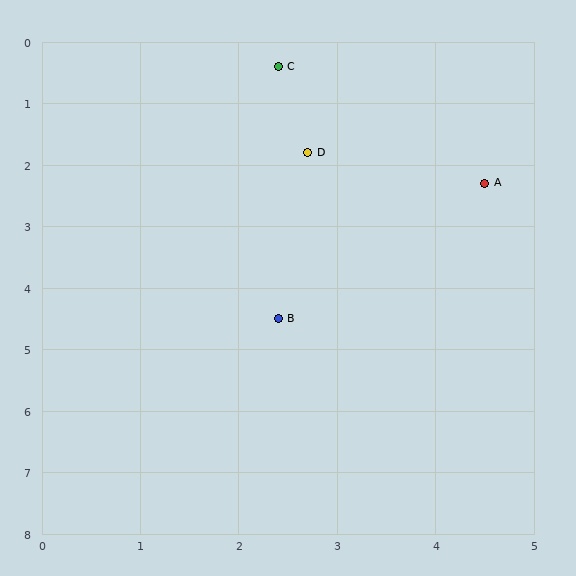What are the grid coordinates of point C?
Point C is at approximately (2.4, 0.4).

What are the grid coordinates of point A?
Point A is at approximately (4.5, 2.3).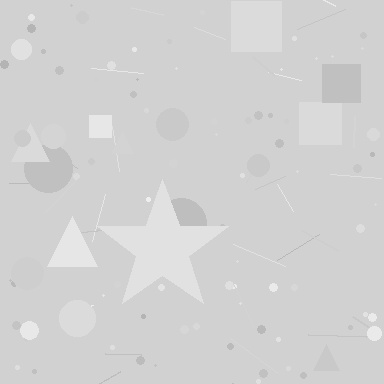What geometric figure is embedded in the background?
A star is embedded in the background.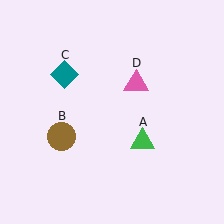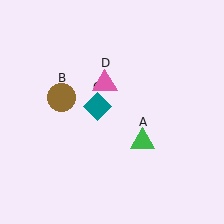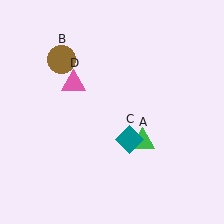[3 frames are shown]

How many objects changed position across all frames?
3 objects changed position: brown circle (object B), teal diamond (object C), pink triangle (object D).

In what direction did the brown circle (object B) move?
The brown circle (object B) moved up.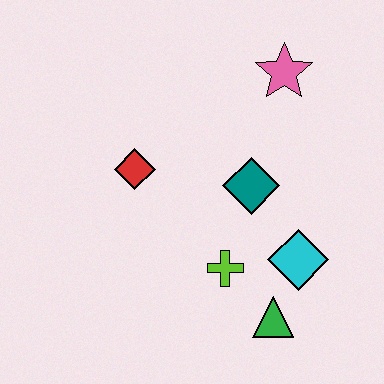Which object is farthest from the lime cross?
The pink star is farthest from the lime cross.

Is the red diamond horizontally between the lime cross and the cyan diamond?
No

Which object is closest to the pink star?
The teal diamond is closest to the pink star.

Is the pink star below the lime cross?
No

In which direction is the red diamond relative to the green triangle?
The red diamond is above the green triangle.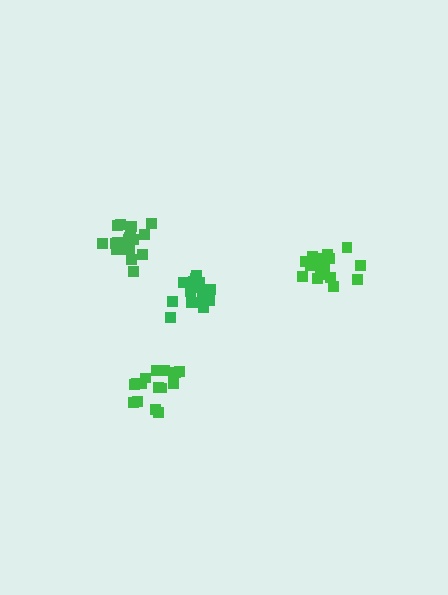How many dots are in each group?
Group 1: 18 dots, Group 2: 19 dots, Group 3: 18 dots, Group 4: 16 dots (71 total).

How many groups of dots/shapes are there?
There are 4 groups.